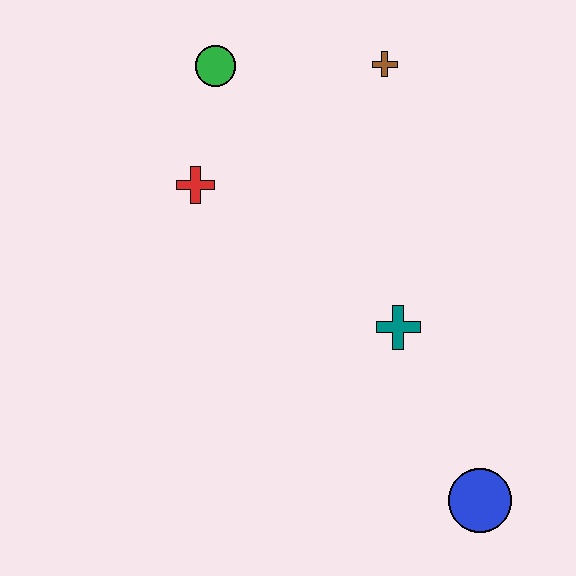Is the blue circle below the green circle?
Yes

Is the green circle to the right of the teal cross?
No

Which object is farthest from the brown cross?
The blue circle is farthest from the brown cross.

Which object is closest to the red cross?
The green circle is closest to the red cross.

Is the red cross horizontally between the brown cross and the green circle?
No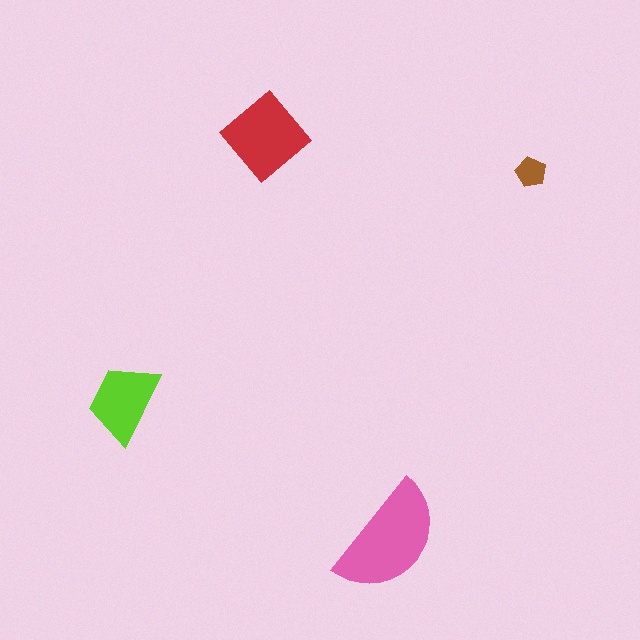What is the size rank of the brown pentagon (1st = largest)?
4th.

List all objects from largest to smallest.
The pink semicircle, the red diamond, the lime trapezoid, the brown pentagon.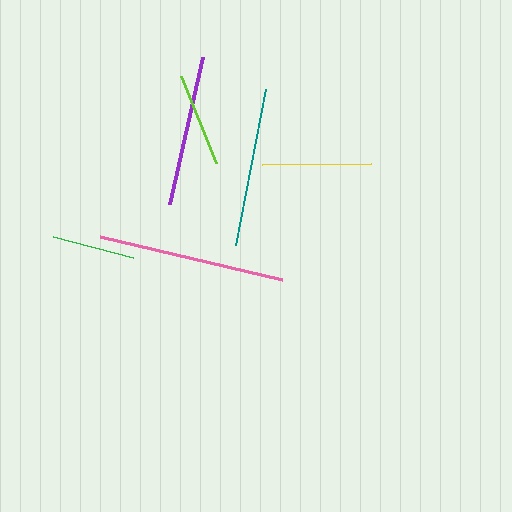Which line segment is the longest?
The pink line is the longest at approximately 187 pixels.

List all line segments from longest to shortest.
From longest to shortest: pink, teal, purple, yellow, lime, green.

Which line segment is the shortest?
The green line is the shortest at approximately 83 pixels.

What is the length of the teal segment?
The teal segment is approximately 159 pixels long.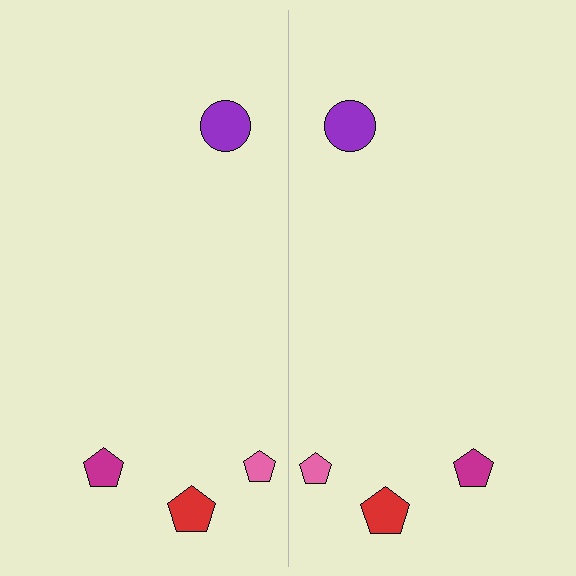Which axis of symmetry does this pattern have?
The pattern has a vertical axis of symmetry running through the center of the image.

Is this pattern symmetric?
Yes, this pattern has bilateral (reflection) symmetry.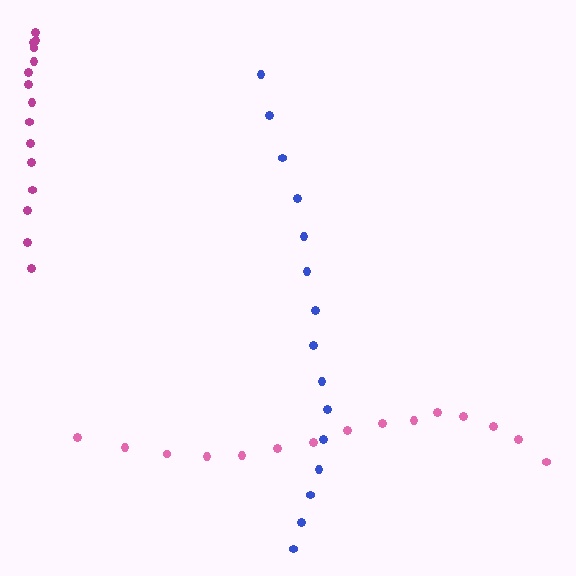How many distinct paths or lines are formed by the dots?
There are 3 distinct paths.